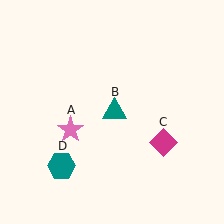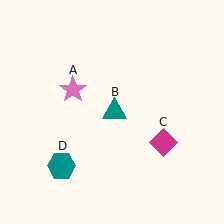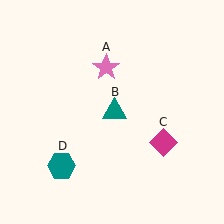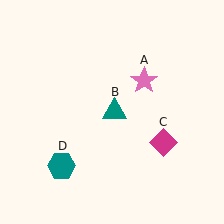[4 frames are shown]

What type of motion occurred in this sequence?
The pink star (object A) rotated clockwise around the center of the scene.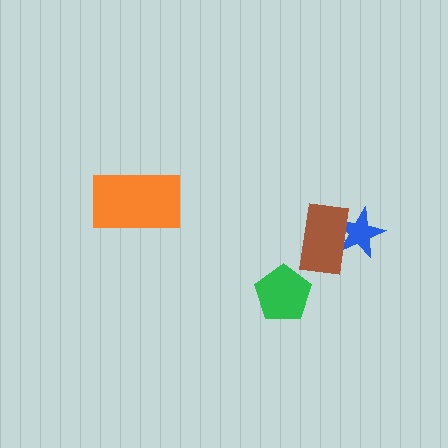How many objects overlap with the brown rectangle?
1 object overlaps with the brown rectangle.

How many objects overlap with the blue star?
1 object overlaps with the blue star.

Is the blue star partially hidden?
Yes, it is partially covered by another shape.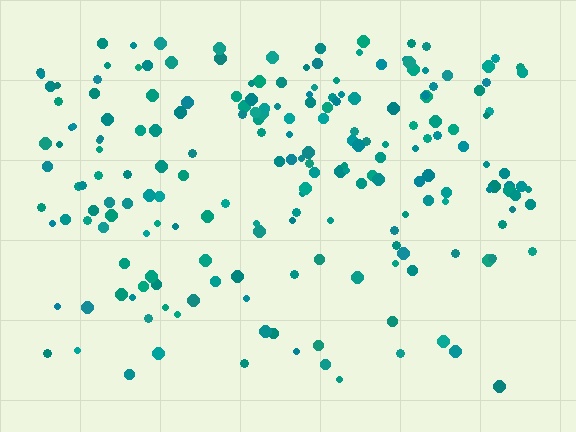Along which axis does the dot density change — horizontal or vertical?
Vertical.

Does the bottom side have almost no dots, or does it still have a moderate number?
Still a moderate number, just noticeably fewer than the top.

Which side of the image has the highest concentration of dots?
The top.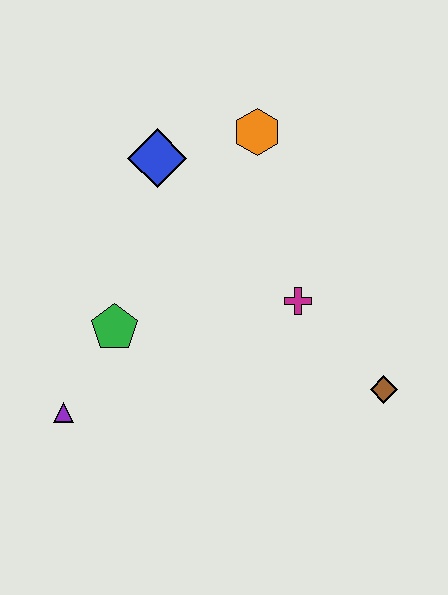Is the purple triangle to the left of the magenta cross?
Yes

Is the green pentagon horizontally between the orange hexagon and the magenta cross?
No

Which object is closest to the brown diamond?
The magenta cross is closest to the brown diamond.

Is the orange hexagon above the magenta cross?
Yes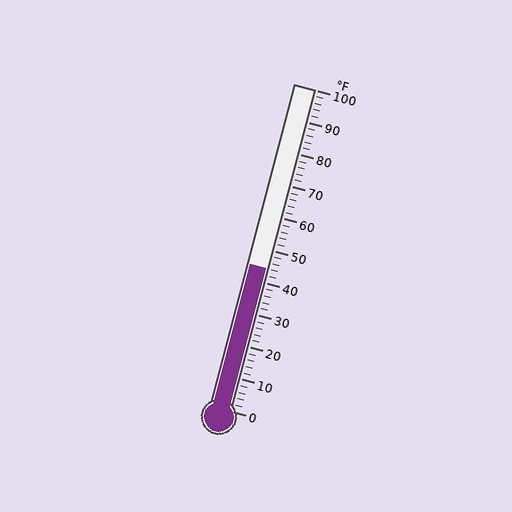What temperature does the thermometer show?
The thermometer shows approximately 44°F.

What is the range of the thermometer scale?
The thermometer scale ranges from 0°F to 100°F.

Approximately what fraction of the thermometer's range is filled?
The thermometer is filled to approximately 45% of its range.